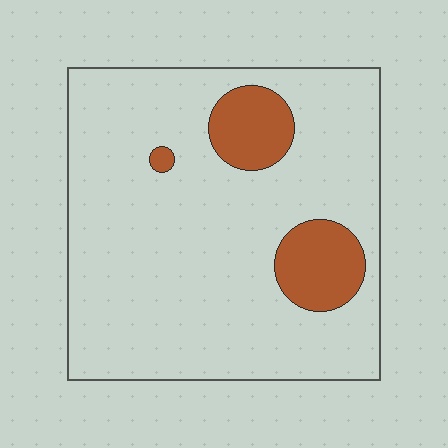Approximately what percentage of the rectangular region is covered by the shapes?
Approximately 15%.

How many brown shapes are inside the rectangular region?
3.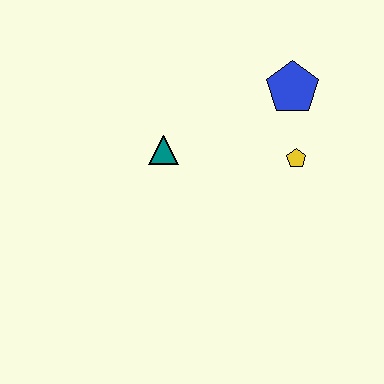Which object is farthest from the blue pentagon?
The teal triangle is farthest from the blue pentagon.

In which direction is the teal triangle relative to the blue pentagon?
The teal triangle is to the left of the blue pentagon.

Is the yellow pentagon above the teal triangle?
No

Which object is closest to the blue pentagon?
The yellow pentagon is closest to the blue pentagon.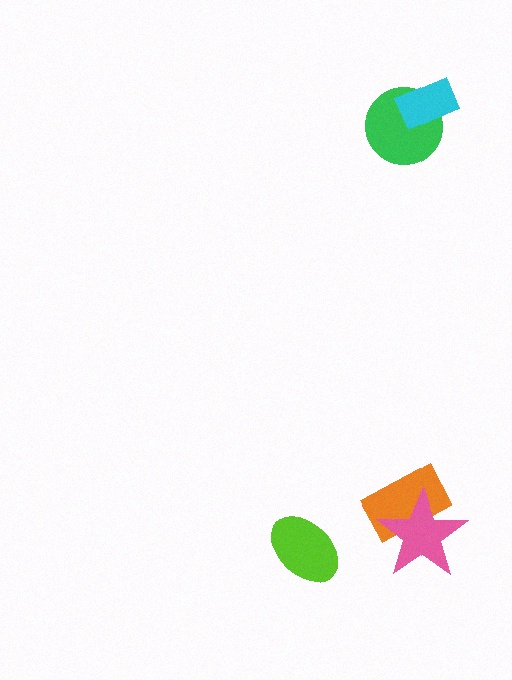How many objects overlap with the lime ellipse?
0 objects overlap with the lime ellipse.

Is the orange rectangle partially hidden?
Yes, it is partially covered by another shape.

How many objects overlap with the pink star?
1 object overlaps with the pink star.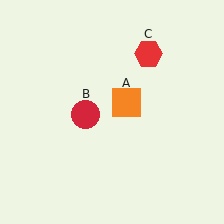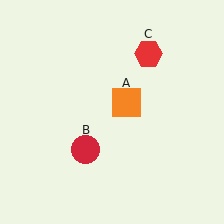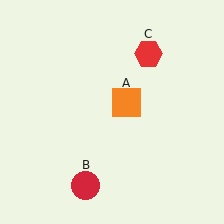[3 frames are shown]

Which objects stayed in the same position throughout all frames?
Orange square (object A) and red hexagon (object C) remained stationary.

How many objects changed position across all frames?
1 object changed position: red circle (object B).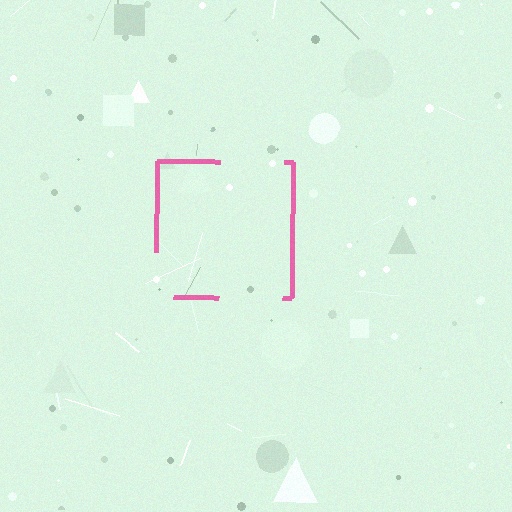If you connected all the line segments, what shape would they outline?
They would outline a square.